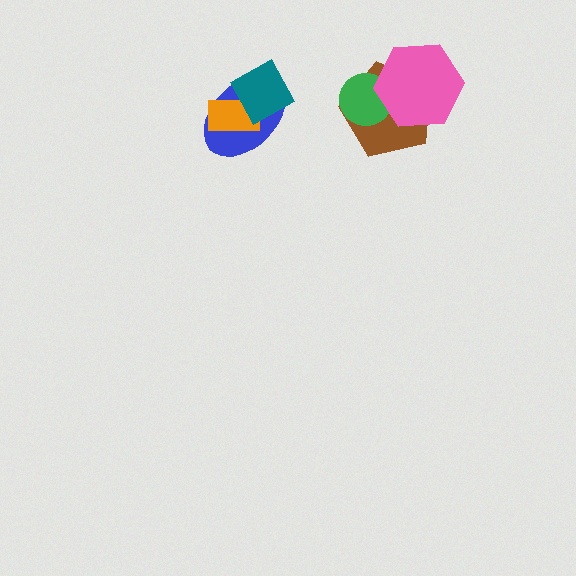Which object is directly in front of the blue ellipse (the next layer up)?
The orange rectangle is directly in front of the blue ellipse.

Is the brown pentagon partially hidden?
Yes, it is partially covered by another shape.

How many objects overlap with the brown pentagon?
2 objects overlap with the brown pentagon.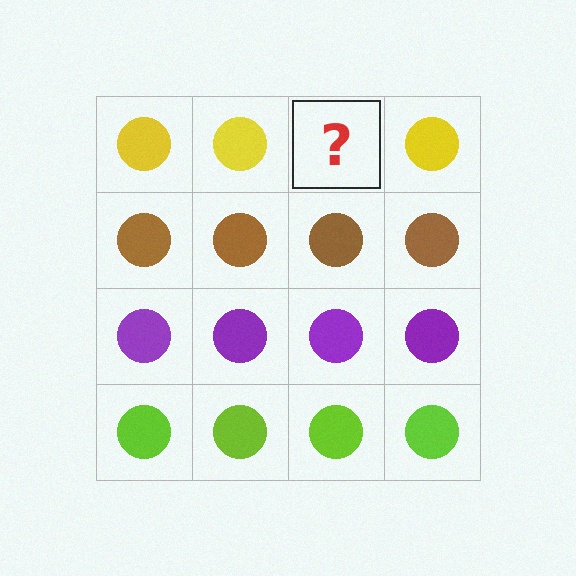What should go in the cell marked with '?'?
The missing cell should contain a yellow circle.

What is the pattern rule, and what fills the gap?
The rule is that each row has a consistent color. The gap should be filled with a yellow circle.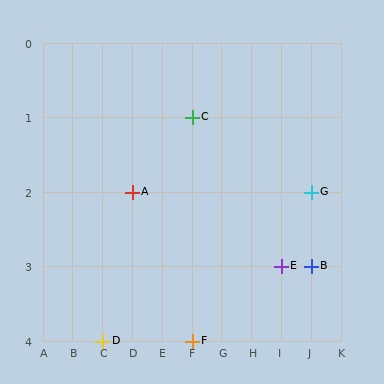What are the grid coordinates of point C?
Point C is at grid coordinates (F, 1).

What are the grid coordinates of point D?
Point D is at grid coordinates (C, 4).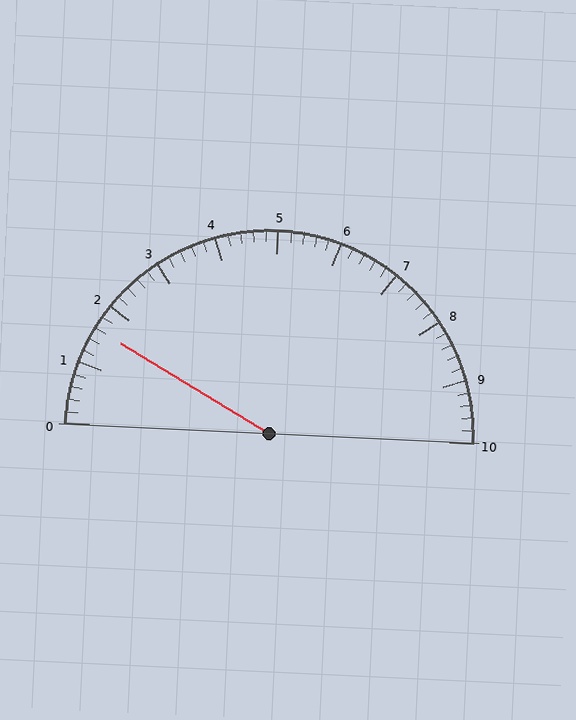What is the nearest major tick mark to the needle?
The nearest major tick mark is 2.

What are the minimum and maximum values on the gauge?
The gauge ranges from 0 to 10.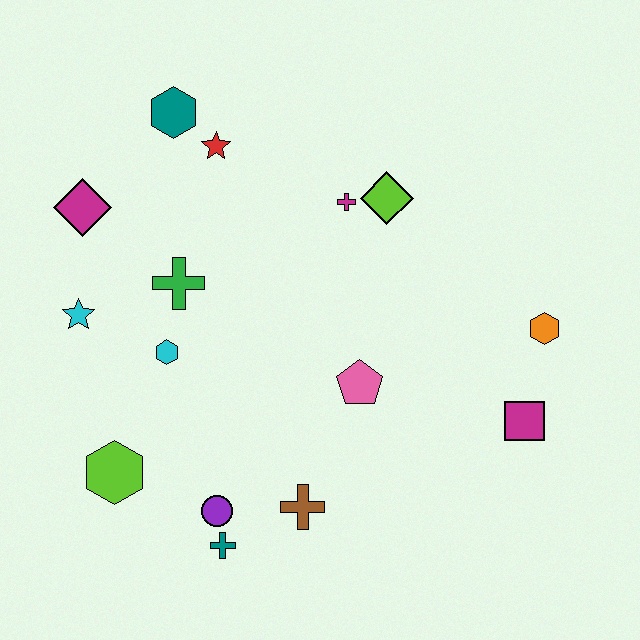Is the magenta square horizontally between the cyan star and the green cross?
No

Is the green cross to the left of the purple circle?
Yes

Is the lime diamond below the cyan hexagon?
No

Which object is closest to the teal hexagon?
The red star is closest to the teal hexagon.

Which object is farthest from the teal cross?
The teal hexagon is farthest from the teal cross.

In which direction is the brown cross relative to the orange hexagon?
The brown cross is to the left of the orange hexagon.